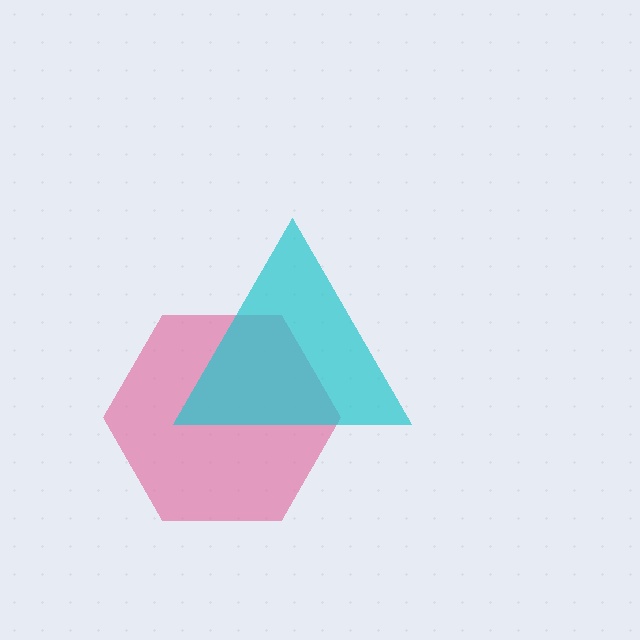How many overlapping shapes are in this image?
There are 2 overlapping shapes in the image.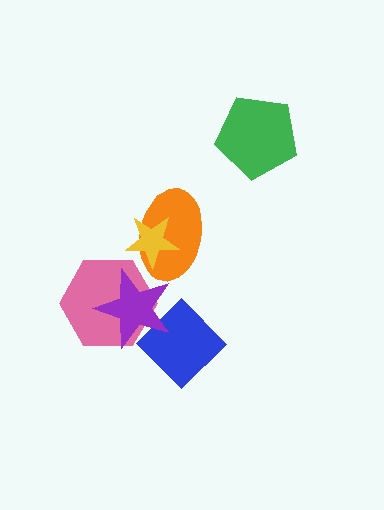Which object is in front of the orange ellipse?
The yellow star is in front of the orange ellipse.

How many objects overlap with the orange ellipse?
1 object overlaps with the orange ellipse.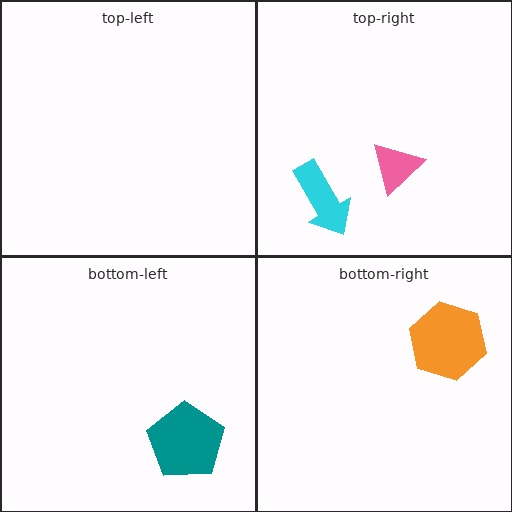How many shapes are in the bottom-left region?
1.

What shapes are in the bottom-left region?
The teal pentagon.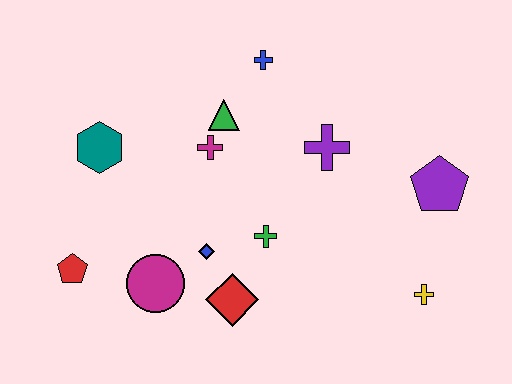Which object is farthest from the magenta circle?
The purple pentagon is farthest from the magenta circle.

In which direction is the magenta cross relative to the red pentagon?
The magenta cross is to the right of the red pentagon.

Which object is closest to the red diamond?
The blue diamond is closest to the red diamond.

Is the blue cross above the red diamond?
Yes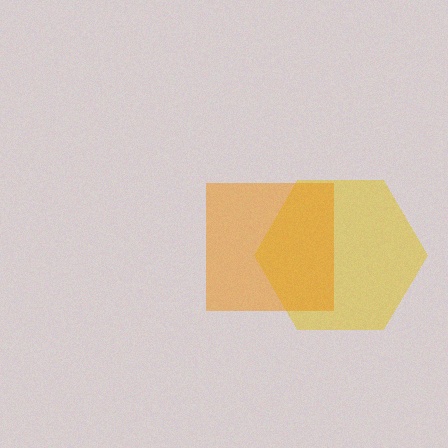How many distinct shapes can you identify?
There are 2 distinct shapes: a yellow hexagon, an orange square.